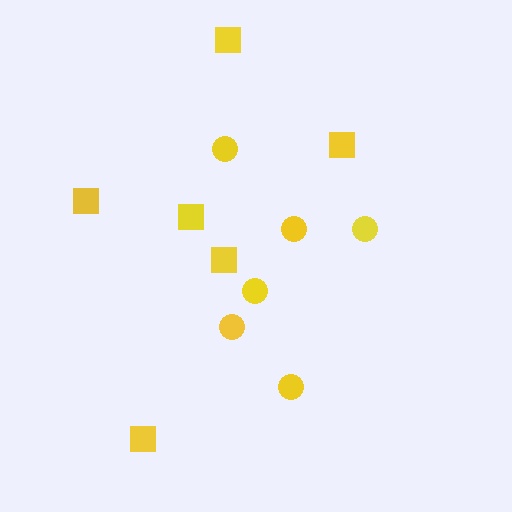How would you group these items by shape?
There are 2 groups: one group of squares (6) and one group of circles (6).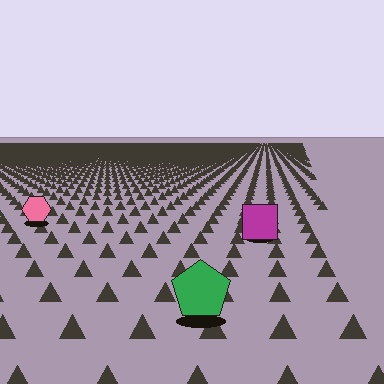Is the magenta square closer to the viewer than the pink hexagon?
Yes. The magenta square is closer — you can tell from the texture gradient: the ground texture is coarser near it.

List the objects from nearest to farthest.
From nearest to farthest: the green pentagon, the magenta square, the pink hexagon.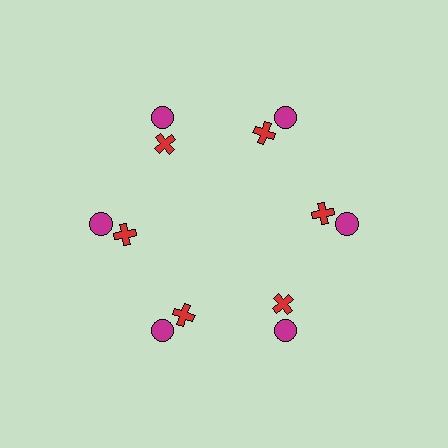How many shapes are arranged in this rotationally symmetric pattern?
There are 12 shapes, arranged in 6 groups of 2.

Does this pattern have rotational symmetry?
Yes, this pattern has 6-fold rotational symmetry. It looks the same after rotating 60 degrees around the center.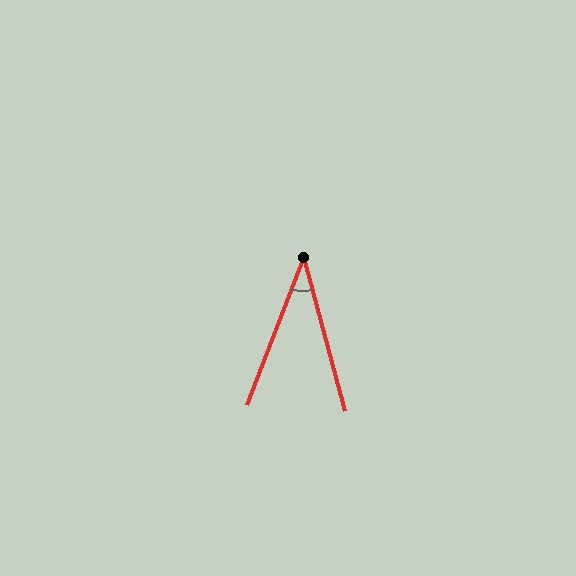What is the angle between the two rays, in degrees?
Approximately 36 degrees.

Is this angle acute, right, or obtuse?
It is acute.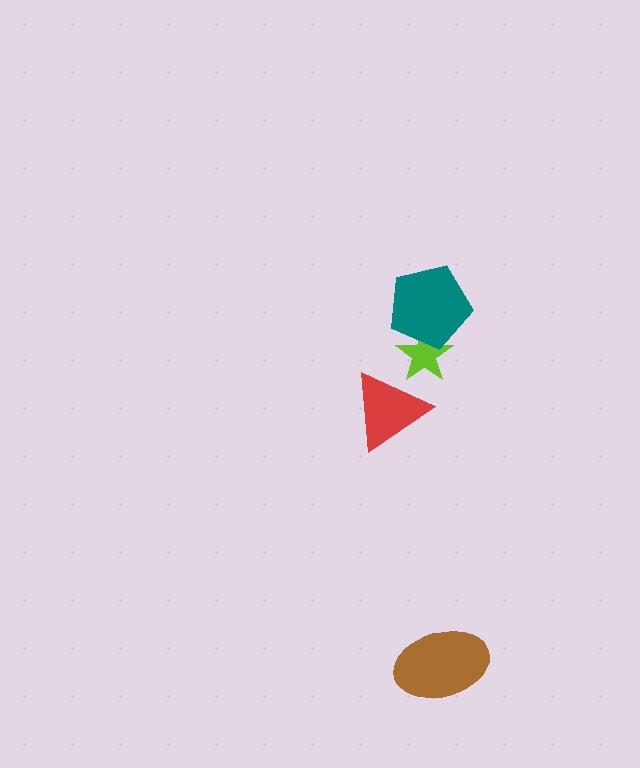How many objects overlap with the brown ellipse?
0 objects overlap with the brown ellipse.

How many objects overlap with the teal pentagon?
1 object overlaps with the teal pentagon.